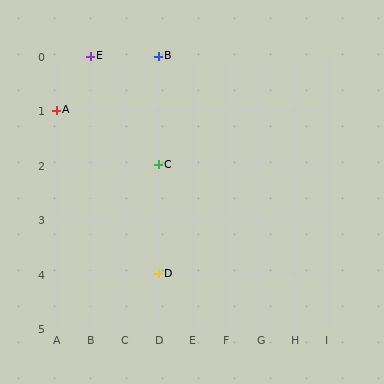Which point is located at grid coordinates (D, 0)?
Point B is at (D, 0).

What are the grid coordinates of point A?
Point A is at grid coordinates (A, 1).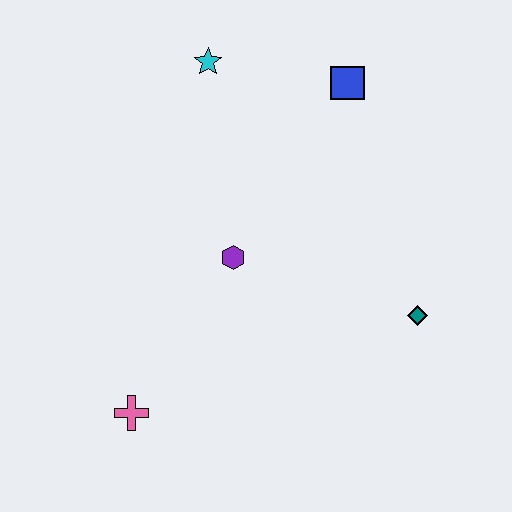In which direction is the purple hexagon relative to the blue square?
The purple hexagon is below the blue square.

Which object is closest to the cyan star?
The blue square is closest to the cyan star.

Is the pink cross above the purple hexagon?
No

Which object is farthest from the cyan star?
The pink cross is farthest from the cyan star.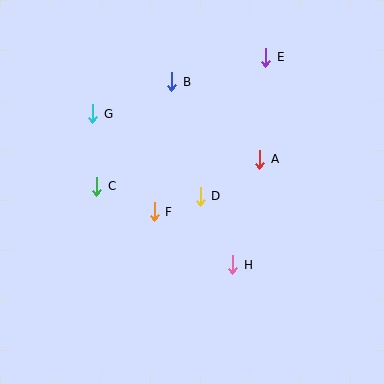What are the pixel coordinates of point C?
Point C is at (97, 186).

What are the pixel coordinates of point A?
Point A is at (260, 159).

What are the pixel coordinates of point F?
Point F is at (154, 212).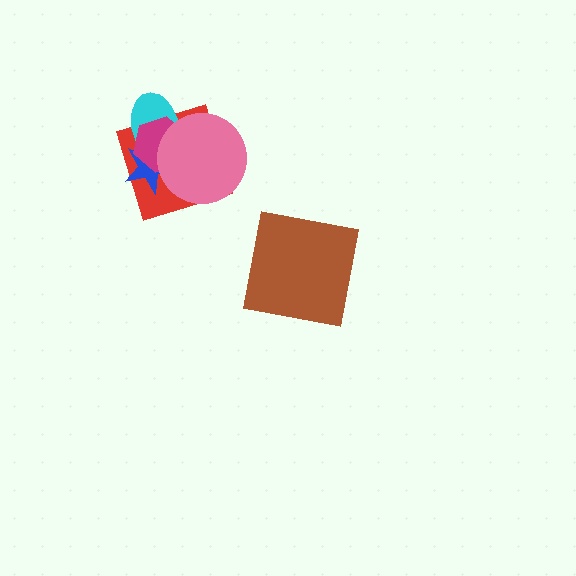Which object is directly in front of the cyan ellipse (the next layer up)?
The magenta hexagon is directly in front of the cyan ellipse.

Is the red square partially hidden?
Yes, it is partially covered by another shape.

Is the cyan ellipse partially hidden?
Yes, it is partially covered by another shape.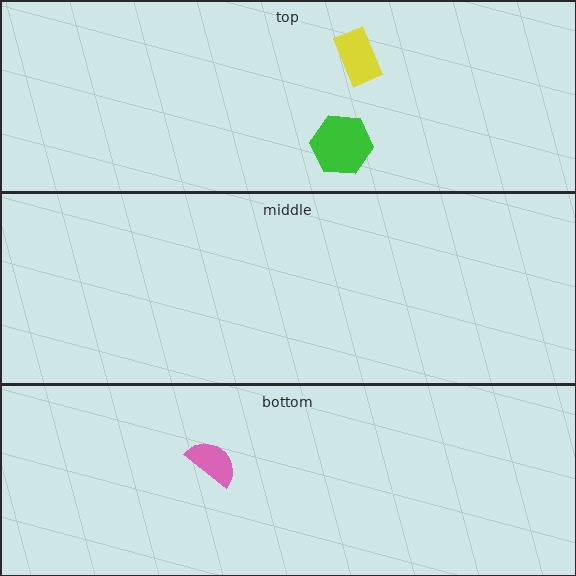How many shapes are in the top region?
2.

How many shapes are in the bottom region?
1.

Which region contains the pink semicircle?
The bottom region.